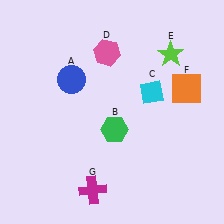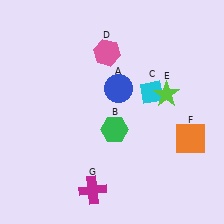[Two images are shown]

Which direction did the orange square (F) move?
The orange square (F) moved down.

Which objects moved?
The objects that moved are: the blue circle (A), the lime star (E), the orange square (F).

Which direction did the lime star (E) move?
The lime star (E) moved down.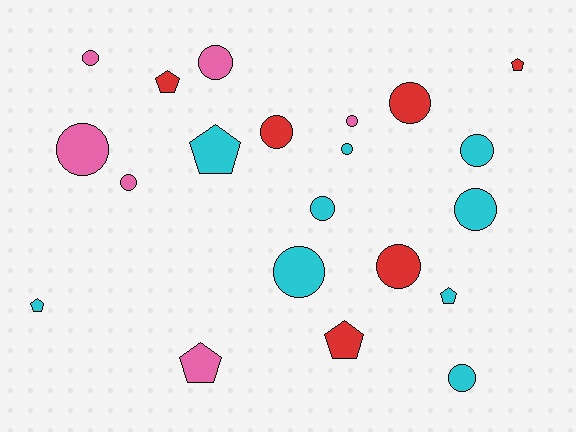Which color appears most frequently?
Cyan, with 9 objects.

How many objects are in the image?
There are 21 objects.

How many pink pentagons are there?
There is 1 pink pentagon.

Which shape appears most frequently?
Circle, with 14 objects.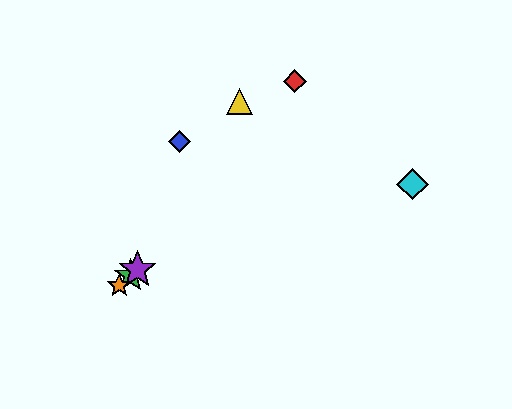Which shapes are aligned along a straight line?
The green star, the purple star, the orange star are aligned along a straight line.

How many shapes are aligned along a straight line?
3 shapes (the green star, the purple star, the orange star) are aligned along a straight line.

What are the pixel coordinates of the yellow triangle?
The yellow triangle is at (240, 101).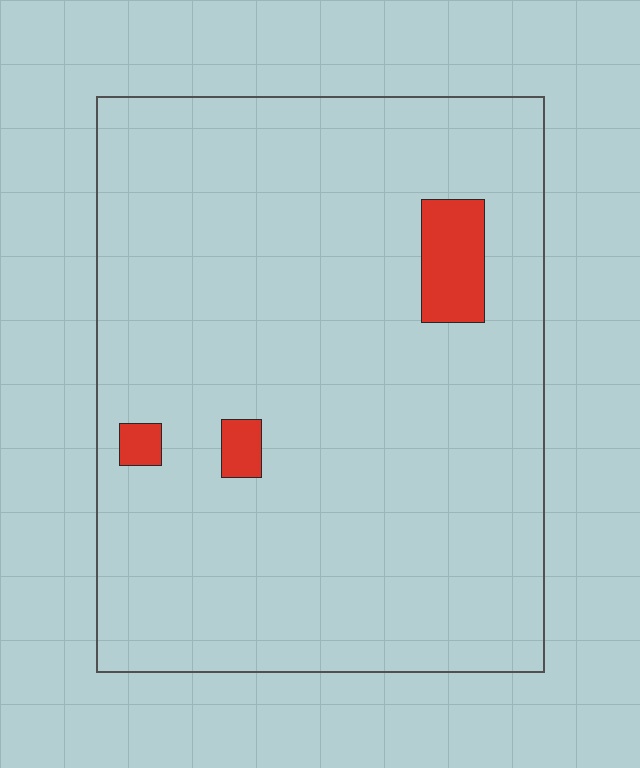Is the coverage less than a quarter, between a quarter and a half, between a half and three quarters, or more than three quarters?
Less than a quarter.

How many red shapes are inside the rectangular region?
3.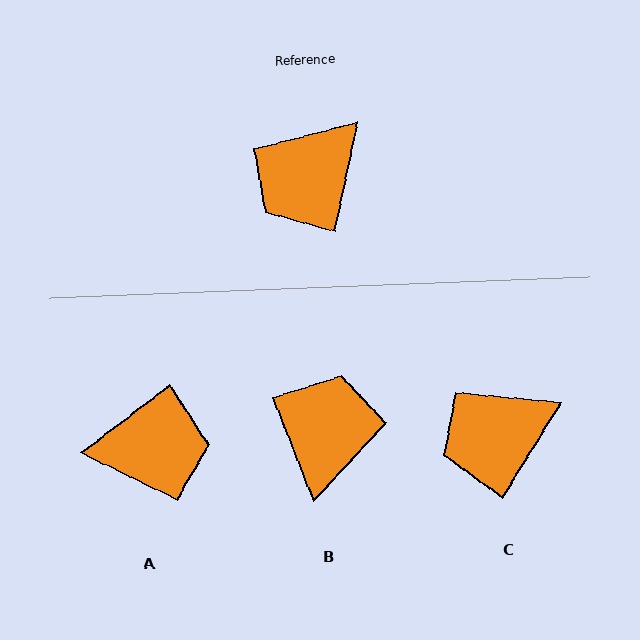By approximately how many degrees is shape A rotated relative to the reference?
Approximately 139 degrees counter-clockwise.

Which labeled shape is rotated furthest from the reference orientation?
B, about 147 degrees away.